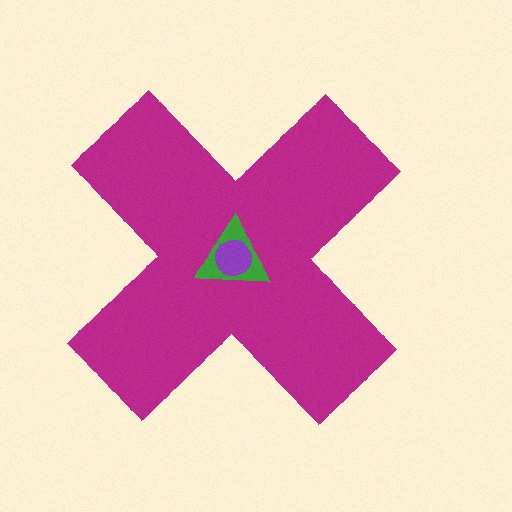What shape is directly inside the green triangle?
The purple circle.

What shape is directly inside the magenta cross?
The green triangle.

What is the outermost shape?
The magenta cross.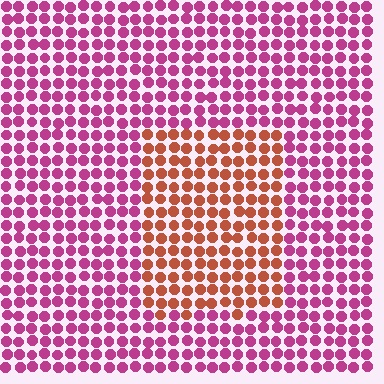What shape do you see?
I see a rectangle.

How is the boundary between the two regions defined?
The boundary is defined purely by a slight shift in hue (about 49 degrees). Spacing, size, and orientation are identical on both sides.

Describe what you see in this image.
The image is filled with small magenta elements in a uniform arrangement. A rectangle-shaped region is visible where the elements are tinted to a slightly different hue, forming a subtle color boundary.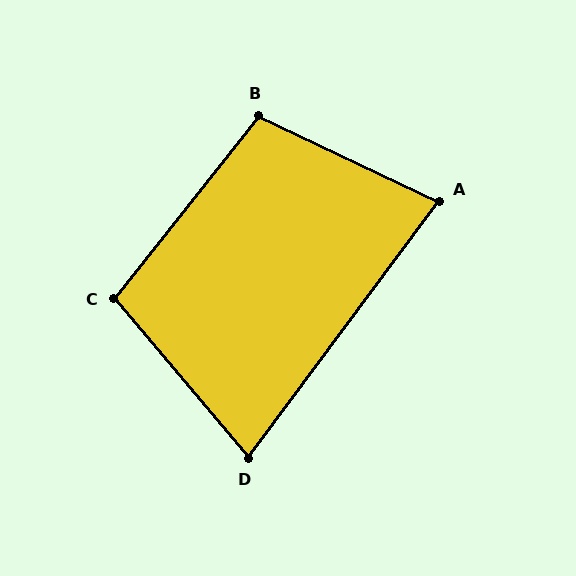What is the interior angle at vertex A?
Approximately 79 degrees (acute).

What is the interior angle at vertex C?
Approximately 101 degrees (obtuse).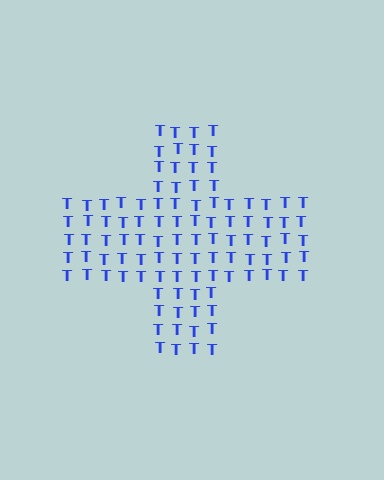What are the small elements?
The small elements are letter T's.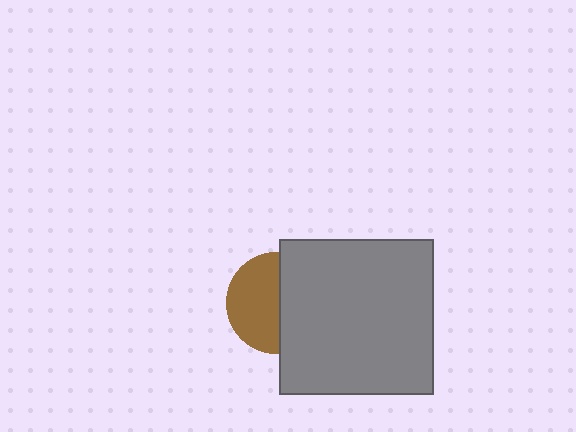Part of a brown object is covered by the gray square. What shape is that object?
It is a circle.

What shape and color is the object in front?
The object in front is a gray square.